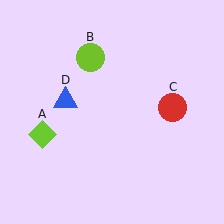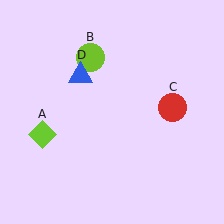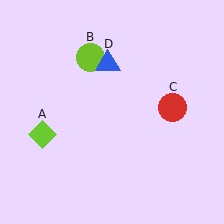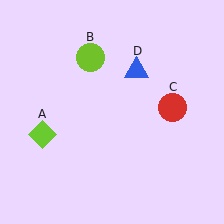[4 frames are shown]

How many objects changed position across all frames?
1 object changed position: blue triangle (object D).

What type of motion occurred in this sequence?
The blue triangle (object D) rotated clockwise around the center of the scene.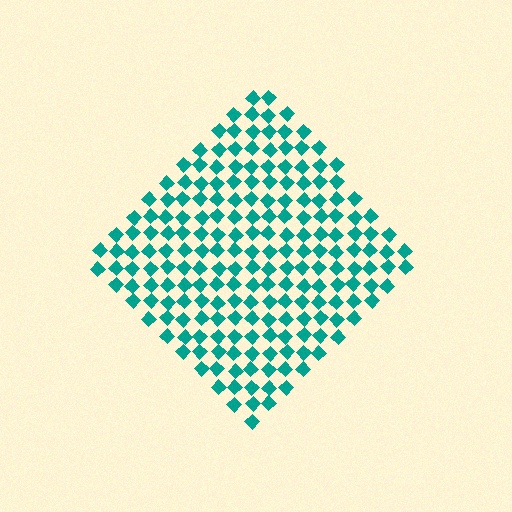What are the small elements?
The small elements are diamonds.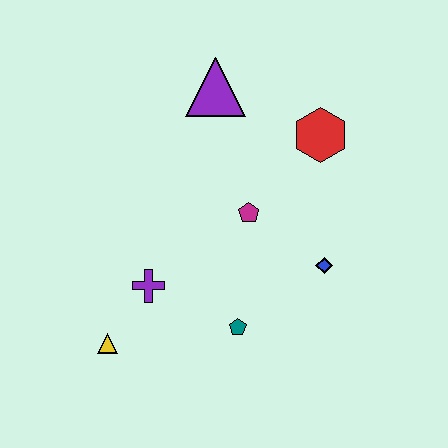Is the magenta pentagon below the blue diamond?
No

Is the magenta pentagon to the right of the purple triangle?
Yes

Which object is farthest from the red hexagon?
The yellow triangle is farthest from the red hexagon.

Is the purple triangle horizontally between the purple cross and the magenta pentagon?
Yes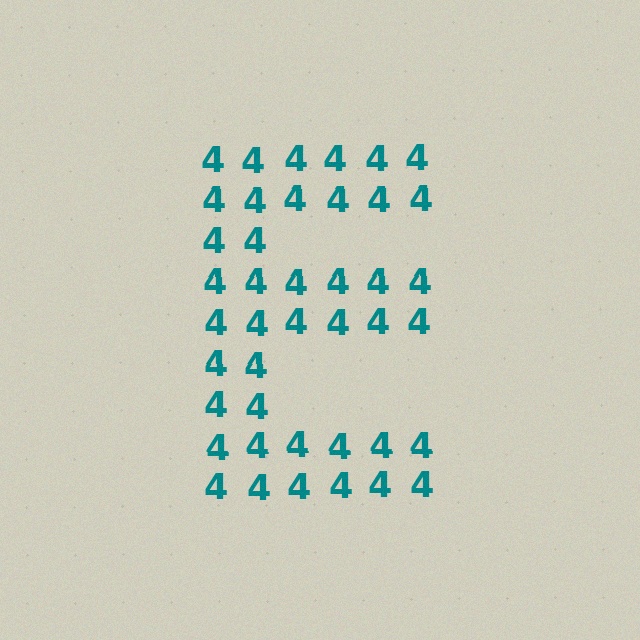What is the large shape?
The large shape is the letter E.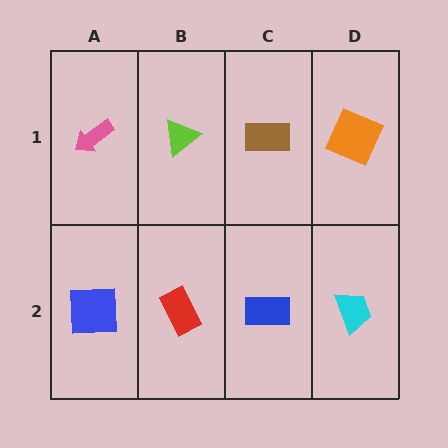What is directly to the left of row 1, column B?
A pink arrow.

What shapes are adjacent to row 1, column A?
A blue square (row 2, column A), a lime triangle (row 1, column B).